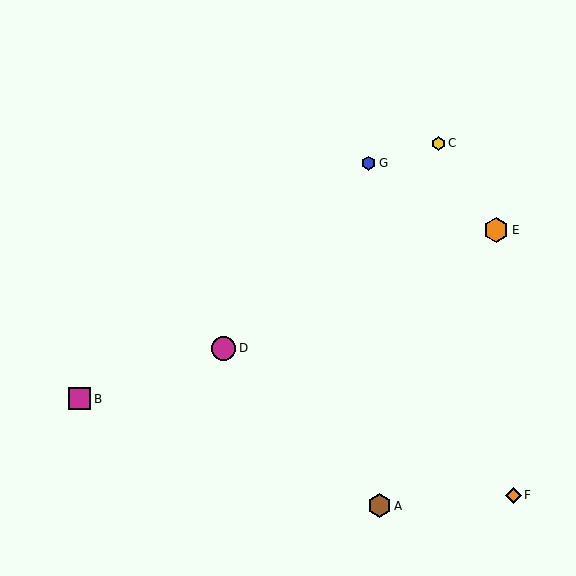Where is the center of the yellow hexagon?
The center of the yellow hexagon is at (438, 143).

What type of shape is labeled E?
Shape E is an orange hexagon.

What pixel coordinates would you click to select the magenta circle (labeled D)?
Click at (223, 348) to select the magenta circle D.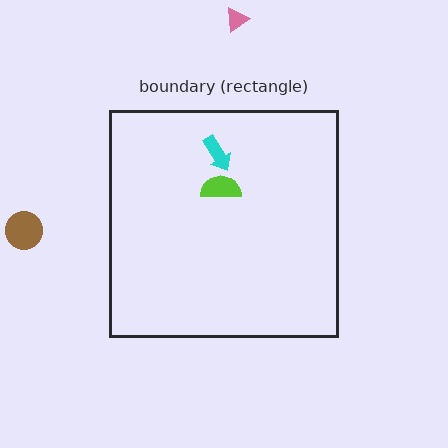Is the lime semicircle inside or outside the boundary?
Inside.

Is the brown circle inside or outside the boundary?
Outside.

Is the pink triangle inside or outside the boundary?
Outside.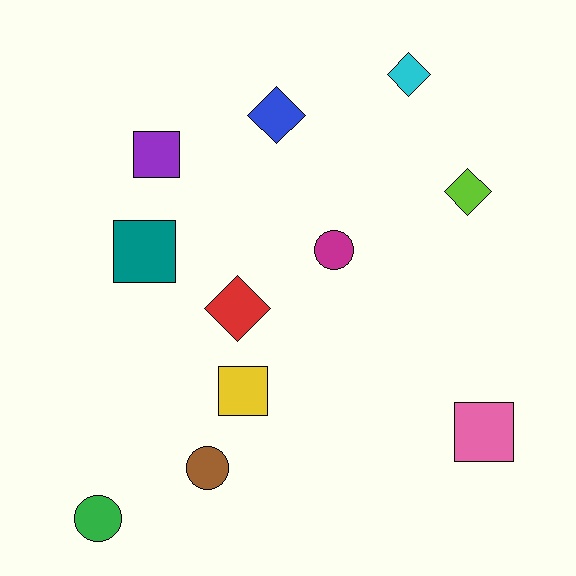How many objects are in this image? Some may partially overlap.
There are 11 objects.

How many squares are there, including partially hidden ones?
There are 4 squares.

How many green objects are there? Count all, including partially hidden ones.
There is 1 green object.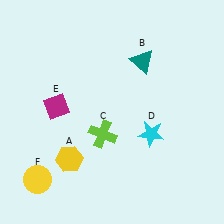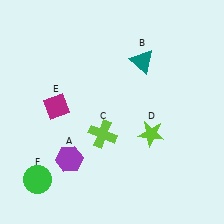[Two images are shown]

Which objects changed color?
A changed from yellow to purple. D changed from cyan to lime. F changed from yellow to green.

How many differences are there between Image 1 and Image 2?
There are 3 differences between the two images.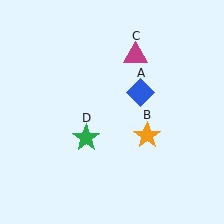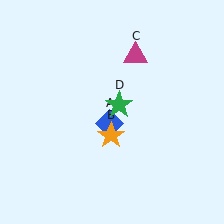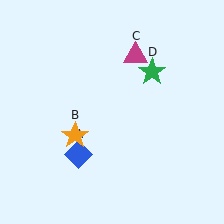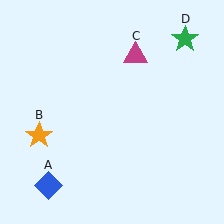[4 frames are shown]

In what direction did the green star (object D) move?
The green star (object D) moved up and to the right.